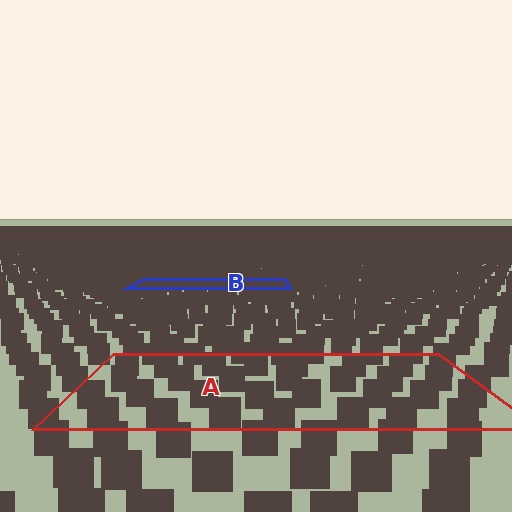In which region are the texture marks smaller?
The texture marks are smaller in region B, because it is farther away.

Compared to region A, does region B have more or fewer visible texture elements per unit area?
Region B has more texture elements per unit area — they are packed more densely because it is farther away.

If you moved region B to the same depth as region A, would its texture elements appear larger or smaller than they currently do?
They would appear larger. At a closer depth, the same texture elements are projected at a bigger on-screen size.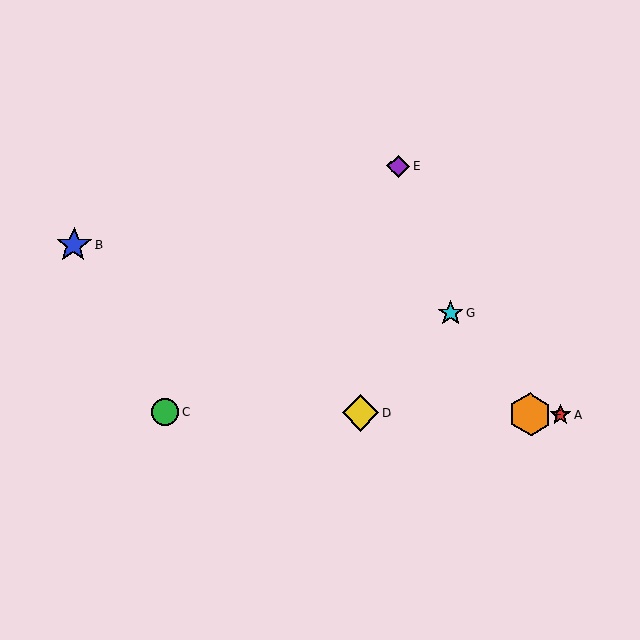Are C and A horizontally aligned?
Yes, both are at y≈412.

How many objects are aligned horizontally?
4 objects (A, C, D, F) are aligned horizontally.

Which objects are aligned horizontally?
Objects A, C, D, F are aligned horizontally.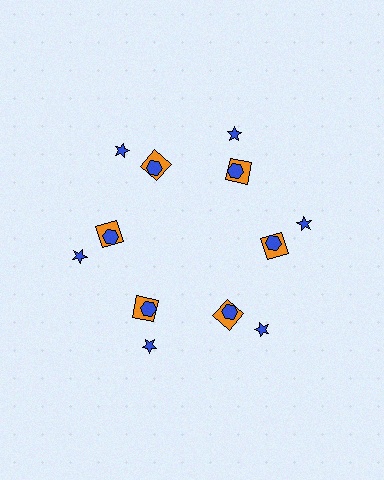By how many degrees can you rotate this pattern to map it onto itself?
The pattern maps onto itself every 60 degrees of rotation.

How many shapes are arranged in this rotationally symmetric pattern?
There are 18 shapes, arranged in 6 groups of 3.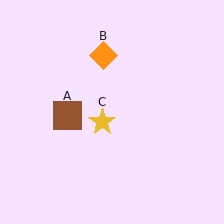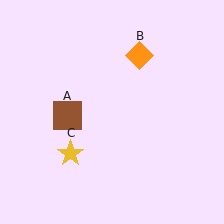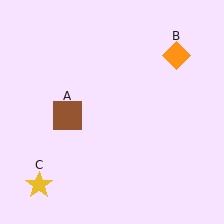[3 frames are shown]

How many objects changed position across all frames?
2 objects changed position: orange diamond (object B), yellow star (object C).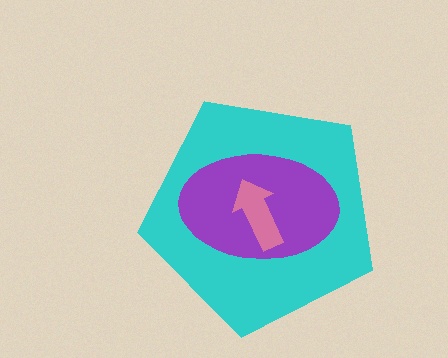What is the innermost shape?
The pink arrow.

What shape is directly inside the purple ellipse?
The pink arrow.